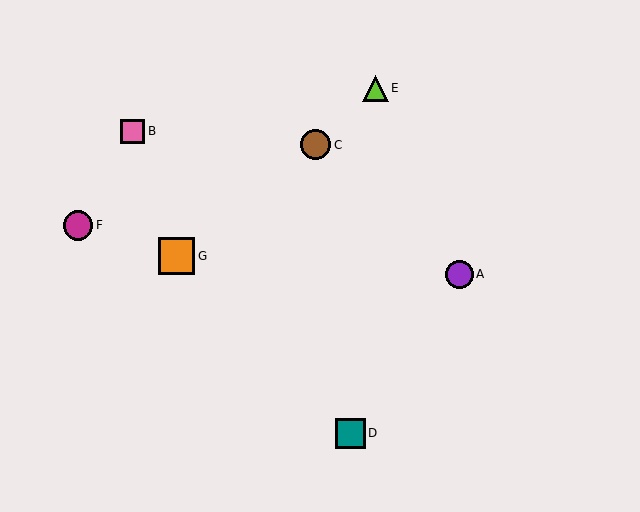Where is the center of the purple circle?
The center of the purple circle is at (459, 274).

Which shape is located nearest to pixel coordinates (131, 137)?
The pink square (labeled B) at (133, 131) is nearest to that location.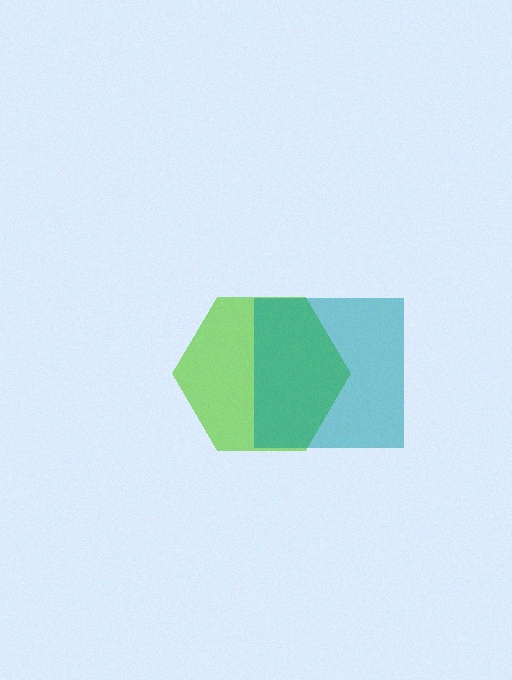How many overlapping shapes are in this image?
There are 2 overlapping shapes in the image.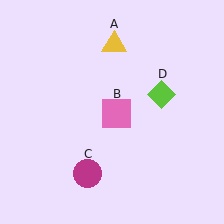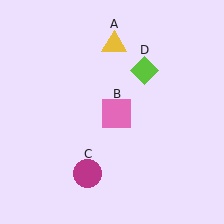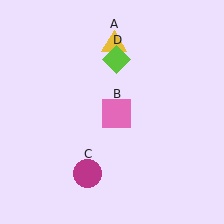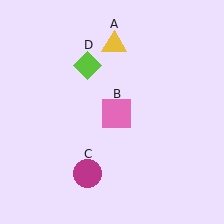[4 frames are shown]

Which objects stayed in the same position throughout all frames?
Yellow triangle (object A) and pink square (object B) and magenta circle (object C) remained stationary.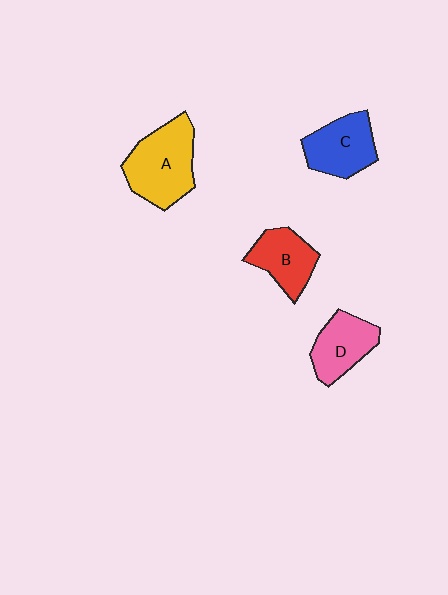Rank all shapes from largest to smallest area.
From largest to smallest: A (yellow), C (blue), D (pink), B (red).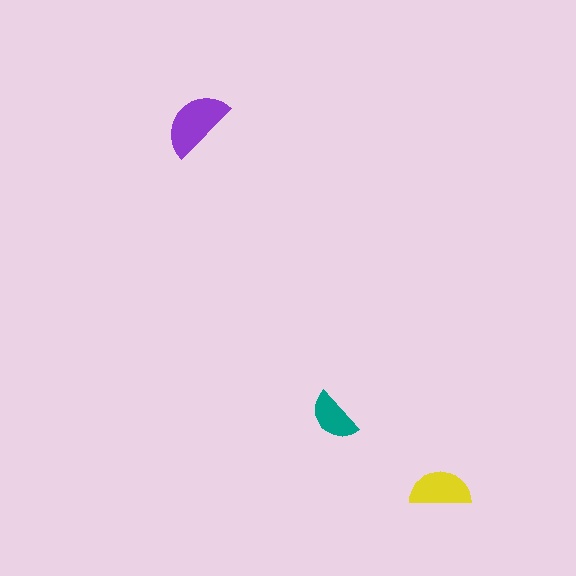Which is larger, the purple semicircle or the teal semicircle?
The purple one.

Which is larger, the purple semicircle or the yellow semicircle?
The purple one.